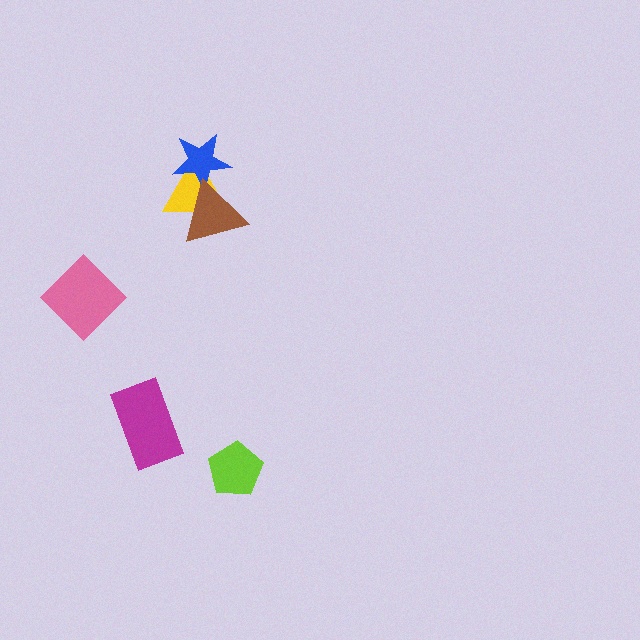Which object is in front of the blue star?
The brown triangle is in front of the blue star.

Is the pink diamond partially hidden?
No, no other shape covers it.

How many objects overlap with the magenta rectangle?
0 objects overlap with the magenta rectangle.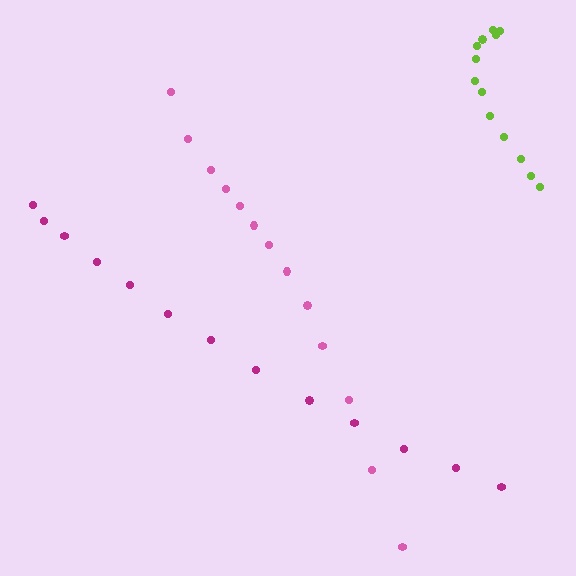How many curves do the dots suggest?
There are 3 distinct paths.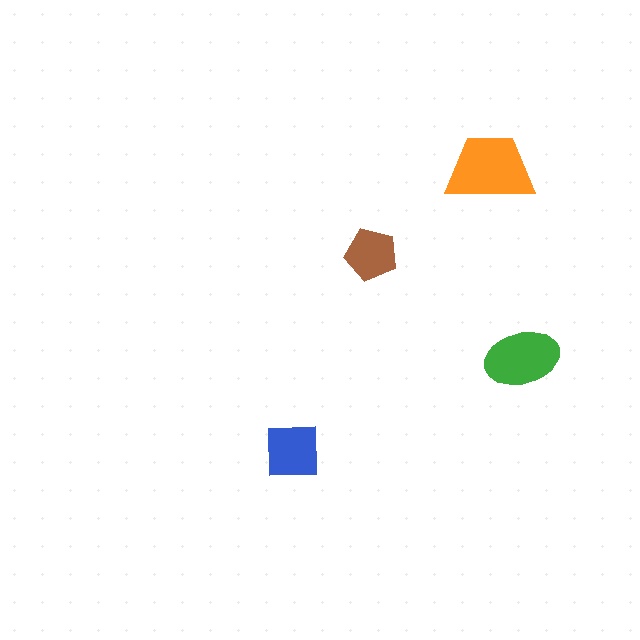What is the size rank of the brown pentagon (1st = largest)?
4th.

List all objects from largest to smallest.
The orange trapezoid, the green ellipse, the blue square, the brown pentagon.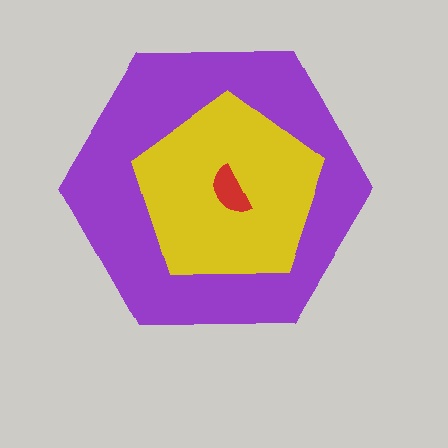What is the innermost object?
The red semicircle.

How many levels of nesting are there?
3.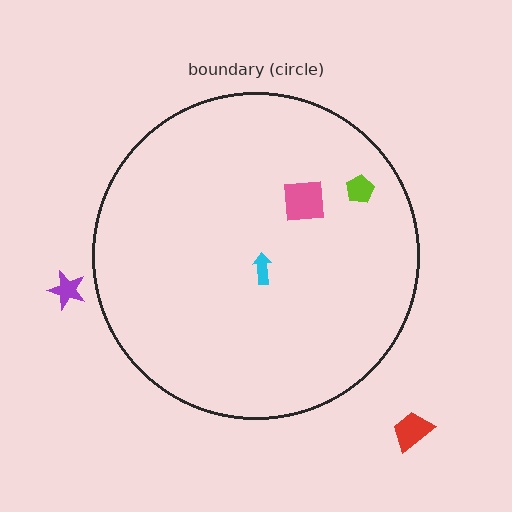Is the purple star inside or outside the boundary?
Outside.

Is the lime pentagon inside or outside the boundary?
Inside.